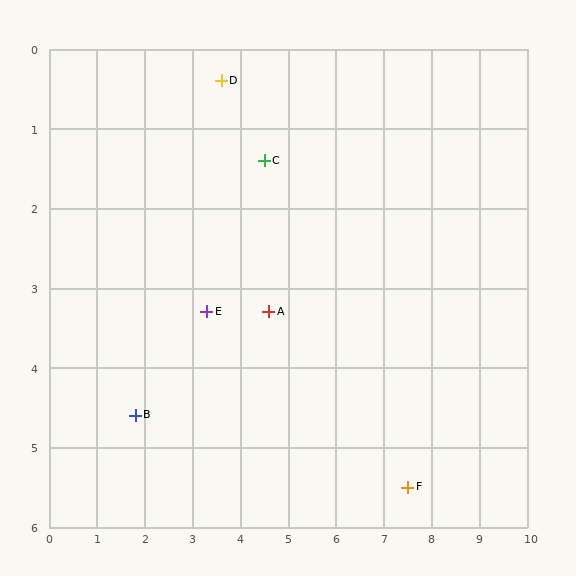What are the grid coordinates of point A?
Point A is at approximately (4.6, 3.3).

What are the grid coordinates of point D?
Point D is at approximately (3.6, 0.4).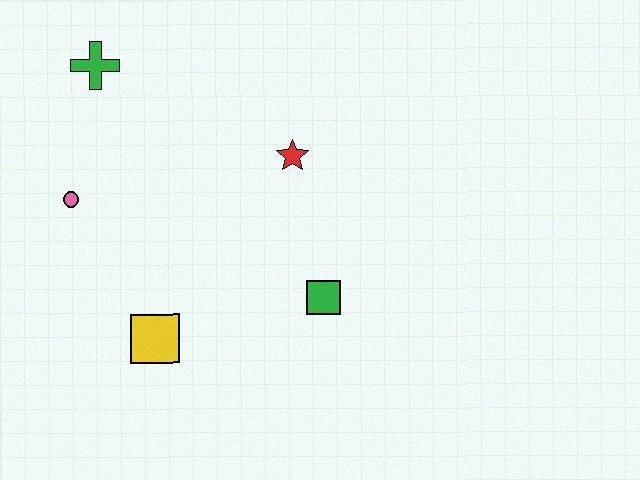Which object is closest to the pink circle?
The green cross is closest to the pink circle.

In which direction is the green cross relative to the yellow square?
The green cross is above the yellow square.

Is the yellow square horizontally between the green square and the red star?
No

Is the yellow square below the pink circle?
Yes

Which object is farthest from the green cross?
The green square is farthest from the green cross.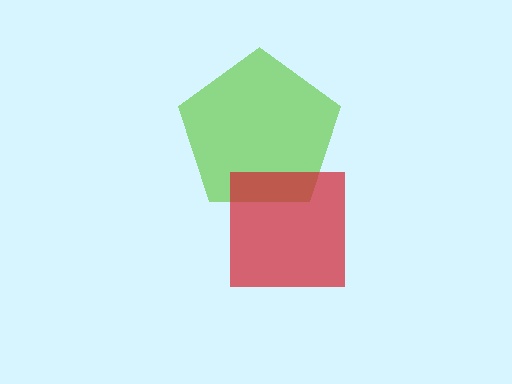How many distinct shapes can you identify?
There are 2 distinct shapes: a lime pentagon, a red square.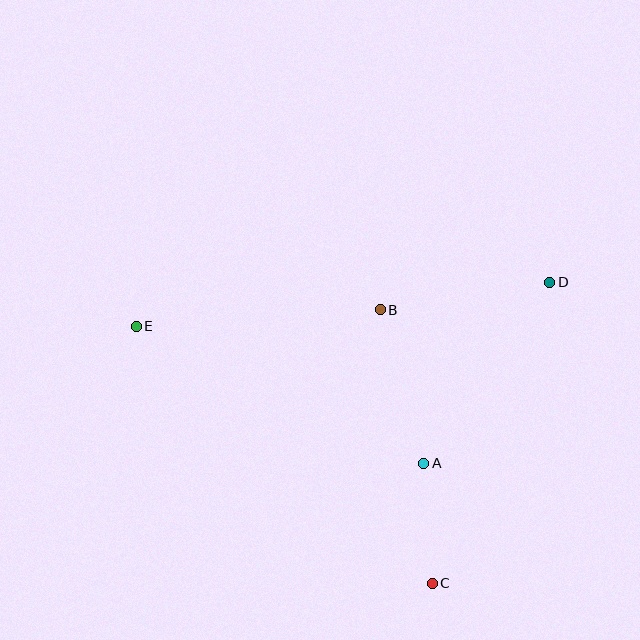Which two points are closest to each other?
Points A and C are closest to each other.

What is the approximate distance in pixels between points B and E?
The distance between B and E is approximately 245 pixels.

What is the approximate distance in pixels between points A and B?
The distance between A and B is approximately 160 pixels.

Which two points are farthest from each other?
Points D and E are farthest from each other.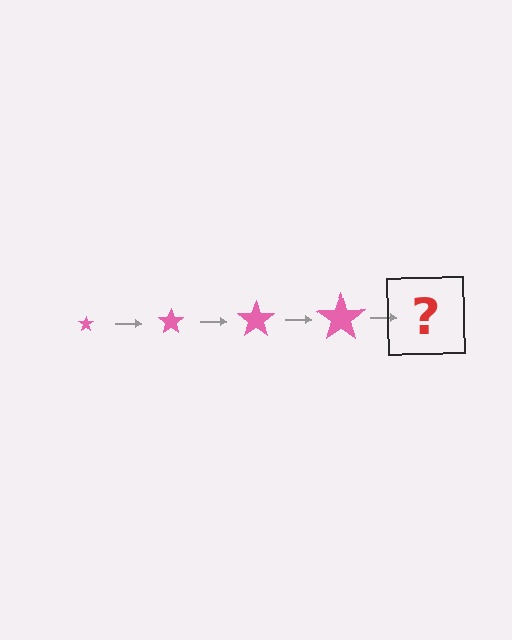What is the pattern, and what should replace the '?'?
The pattern is that the star gets progressively larger each step. The '?' should be a pink star, larger than the previous one.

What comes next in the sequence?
The next element should be a pink star, larger than the previous one.